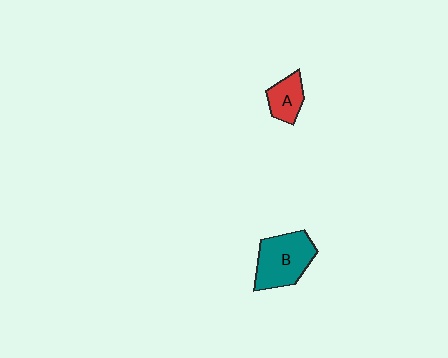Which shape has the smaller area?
Shape A (red).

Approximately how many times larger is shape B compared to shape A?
Approximately 1.9 times.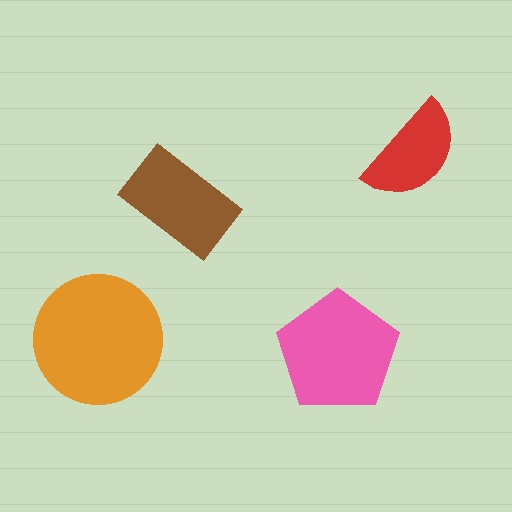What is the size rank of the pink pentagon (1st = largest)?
2nd.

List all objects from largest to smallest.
The orange circle, the pink pentagon, the brown rectangle, the red semicircle.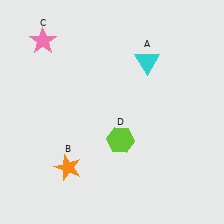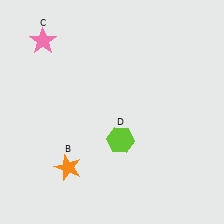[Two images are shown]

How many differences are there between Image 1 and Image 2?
There is 1 difference between the two images.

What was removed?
The cyan triangle (A) was removed in Image 2.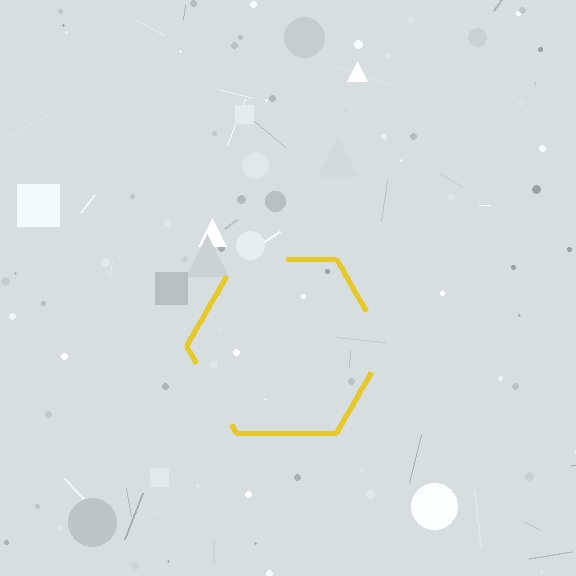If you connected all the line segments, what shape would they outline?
They would outline a hexagon.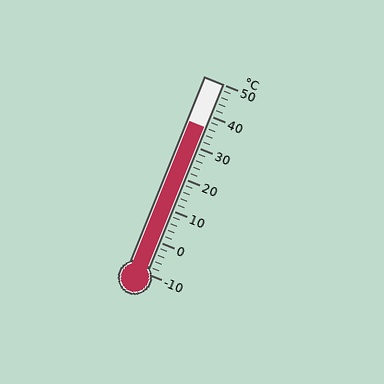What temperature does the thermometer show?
The thermometer shows approximately 36°C.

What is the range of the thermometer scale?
The thermometer scale ranges from -10°C to 50°C.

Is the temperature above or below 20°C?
The temperature is above 20°C.